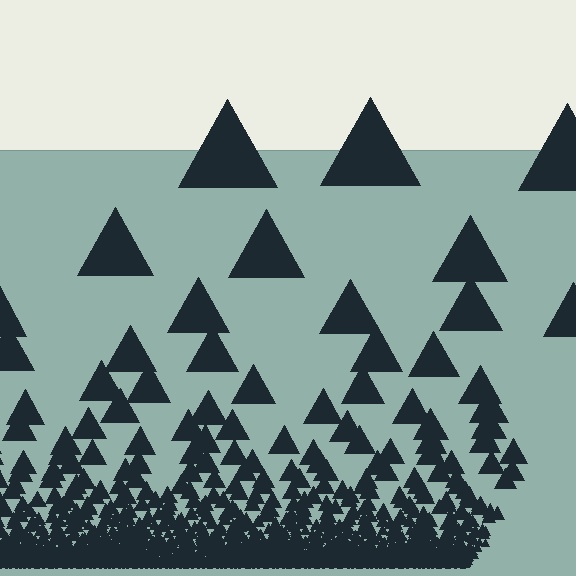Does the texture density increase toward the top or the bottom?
Density increases toward the bottom.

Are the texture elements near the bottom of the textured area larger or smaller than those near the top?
Smaller. The gradient is inverted — elements near the bottom are smaller and denser.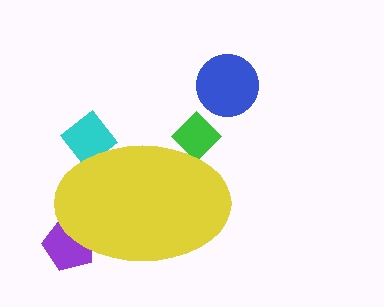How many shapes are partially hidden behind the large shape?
3 shapes are partially hidden.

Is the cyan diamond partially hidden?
Yes, the cyan diamond is partially hidden behind the yellow ellipse.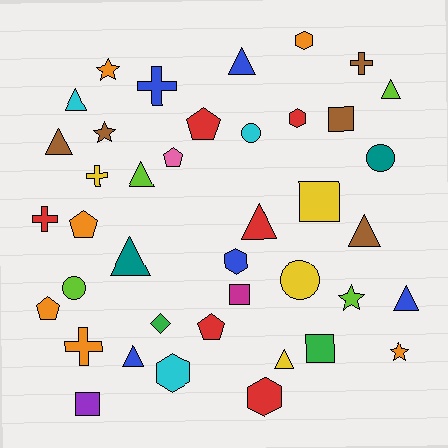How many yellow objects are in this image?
There are 4 yellow objects.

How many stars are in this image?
There are 4 stars.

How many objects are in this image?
There are 40 objects.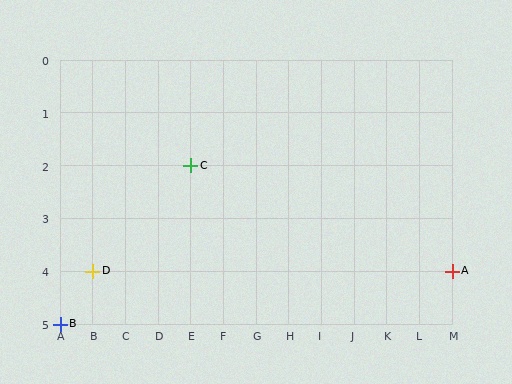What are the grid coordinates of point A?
Point A is at grid coordinates (M, 4).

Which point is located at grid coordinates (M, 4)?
Point A is at (M, 4).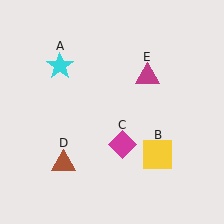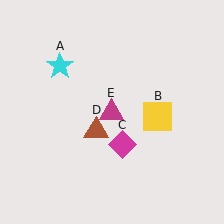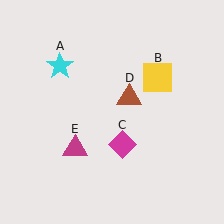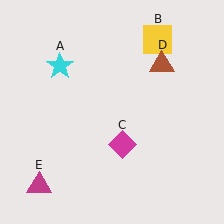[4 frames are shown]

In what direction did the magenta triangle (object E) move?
The magenta triangle (object E) moved down and to the left.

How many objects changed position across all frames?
3 objects changed position: yellow square (object B), brown triangle (object D), magenta triangle (object E).